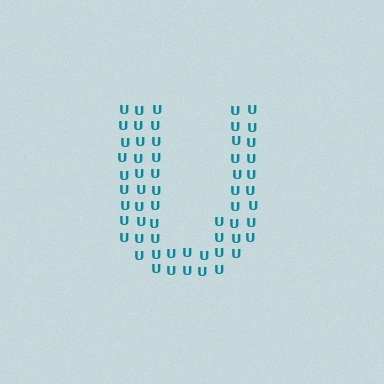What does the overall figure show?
The overall figure shows the letter U.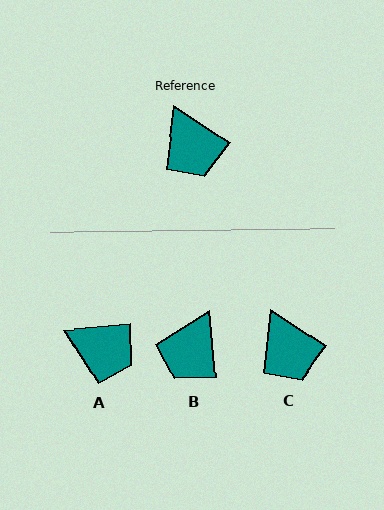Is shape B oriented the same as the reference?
No, it is off by about 52 degrees.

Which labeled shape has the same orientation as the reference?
C.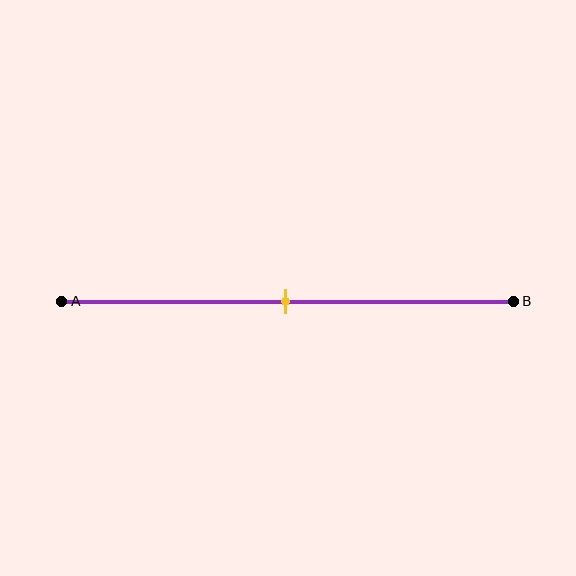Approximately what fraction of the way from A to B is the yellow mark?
The yellow mark is approximately 50% of the way from A to B.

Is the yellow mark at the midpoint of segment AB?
Yes, the mark is approximately at the midpoint.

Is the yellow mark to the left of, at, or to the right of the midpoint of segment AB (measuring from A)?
The yellow mark is approximately at the midpoint of segment AB.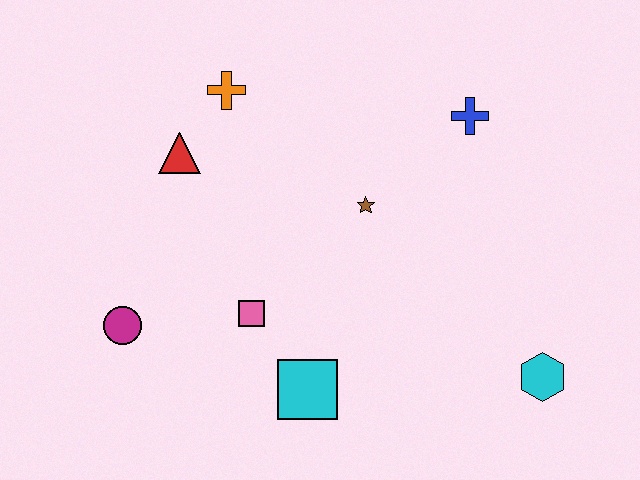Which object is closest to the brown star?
The blue cross is closest to the brown star.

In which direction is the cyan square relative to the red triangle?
The cyan square is below the red triangle.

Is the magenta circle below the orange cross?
Yes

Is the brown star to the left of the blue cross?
Yes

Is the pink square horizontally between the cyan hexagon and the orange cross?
Yes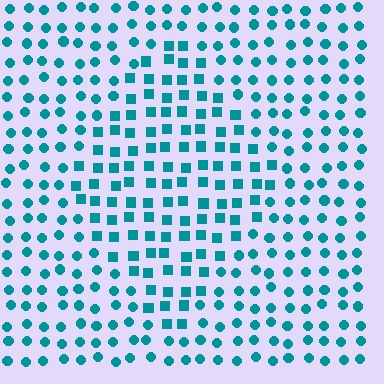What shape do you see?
I see a diamond.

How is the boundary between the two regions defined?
The boundary is defined by a change in element shape: squares inside vs. circles outside. All elements share the same color and spacing.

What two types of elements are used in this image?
The image uses squares inside the diamond region and circles outside it.